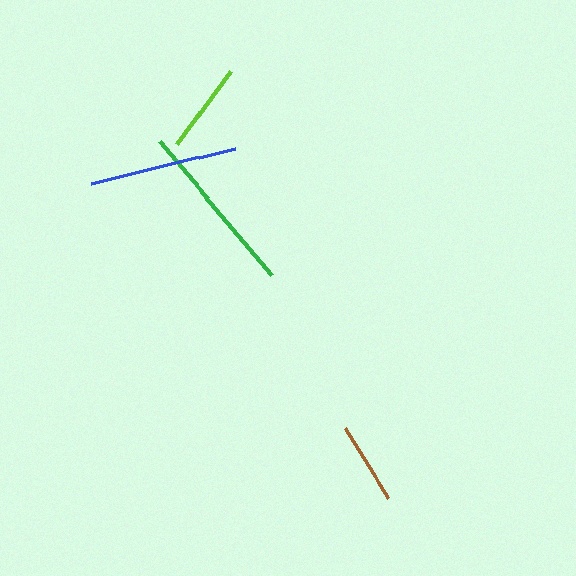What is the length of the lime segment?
The lime segment is approximately 91 pixels long.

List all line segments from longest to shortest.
From longest to shortest: green, blue, lime, brown.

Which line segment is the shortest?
The brown line is the shortest at approximately 81 pixels.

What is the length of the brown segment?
The brown segment is approximately 81 pixels long.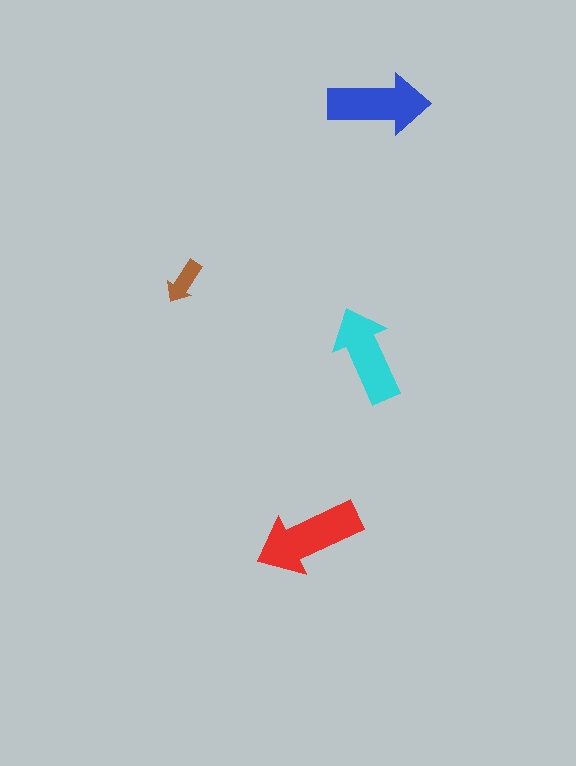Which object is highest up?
The blue arrow is topmost.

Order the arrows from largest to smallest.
the red one, the blue one, the cyan one, the brown one.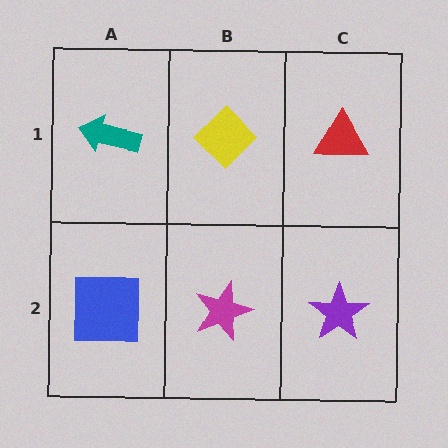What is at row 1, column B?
A yellow diamond.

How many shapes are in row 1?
3 shapes.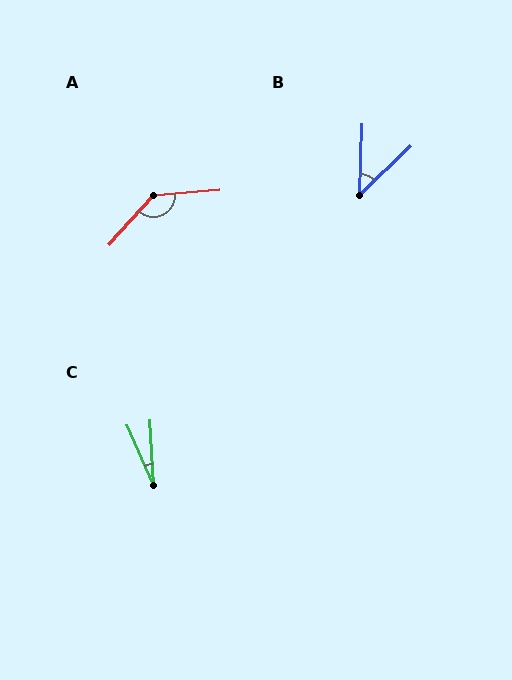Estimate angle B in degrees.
Approximately 44 degrees.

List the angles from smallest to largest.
C (21°), B (44°), A (136°).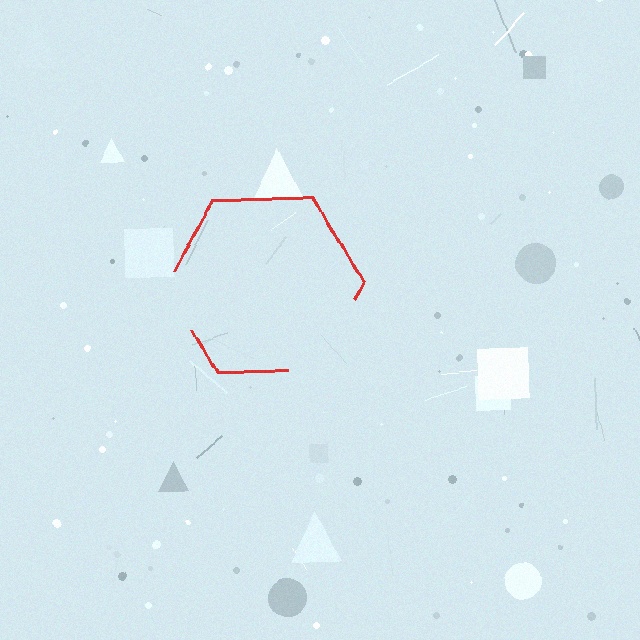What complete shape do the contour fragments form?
The contour fragments form a hexagon.